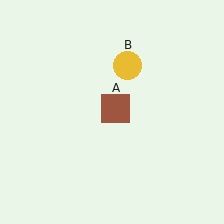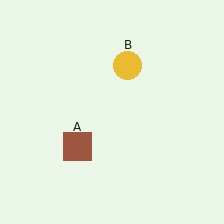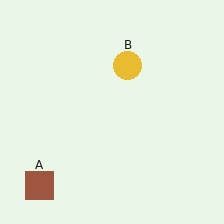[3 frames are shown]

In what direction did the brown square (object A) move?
The brown square (object A) moved down and to the left.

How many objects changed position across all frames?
1 object changed position: brown square (object A).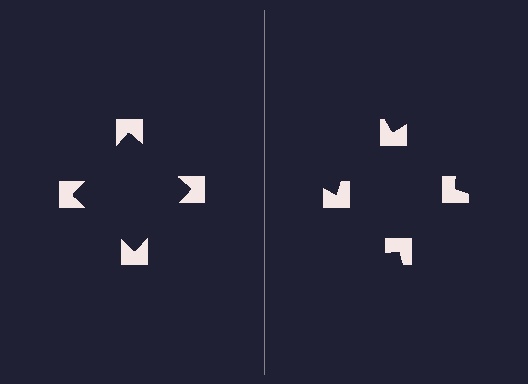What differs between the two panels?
The notched squares are positioned identically on both sides; only the wedge orientations differ. On the left they align to a square; on the right they are misaligned.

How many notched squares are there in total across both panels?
8 — 4 on each side.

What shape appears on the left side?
An illusory square.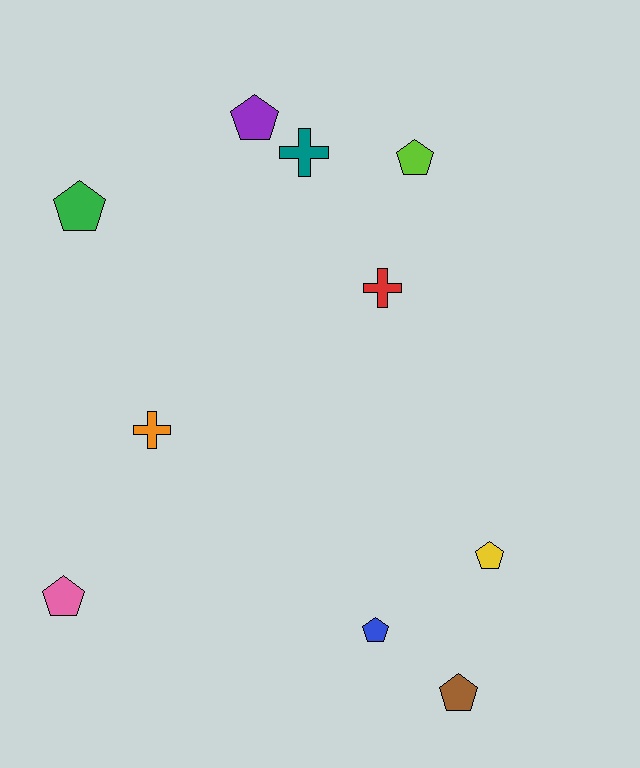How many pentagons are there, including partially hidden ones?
There are 7 pentagons.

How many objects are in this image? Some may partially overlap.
There are 10 objects.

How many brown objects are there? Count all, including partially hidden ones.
There is 1 brown object.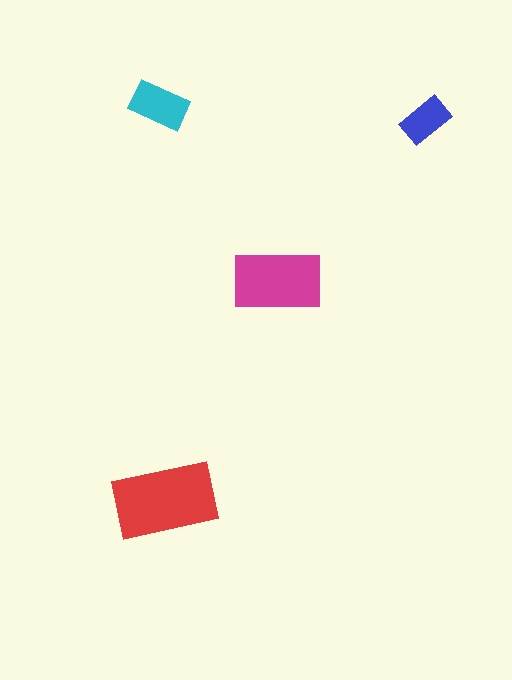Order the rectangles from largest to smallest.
the red one, the magenta one, the cyan one, the blue one.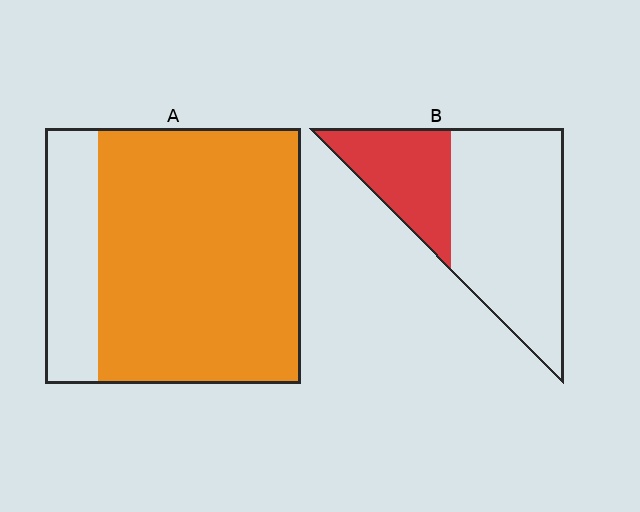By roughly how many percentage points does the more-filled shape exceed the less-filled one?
By roughly 50 percentage points (A over B).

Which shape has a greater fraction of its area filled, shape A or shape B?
Shape A.